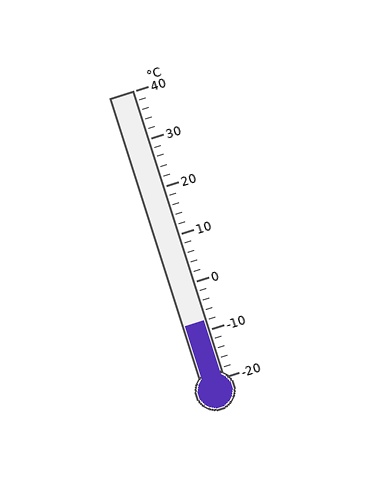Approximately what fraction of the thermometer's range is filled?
The thermometer is filled to approximately 20% of its range.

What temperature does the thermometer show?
The thermometer shows approximately -8°C.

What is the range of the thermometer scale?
The thermometer scale ranges from -20°C to 40°C.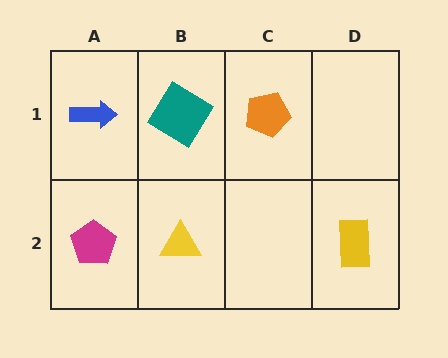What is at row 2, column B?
A yellow triangle.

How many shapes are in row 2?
3 shapes.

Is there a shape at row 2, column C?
No, that cell is empty.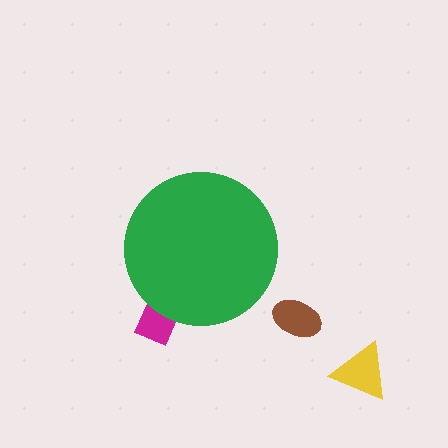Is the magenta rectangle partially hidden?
Yes, the magenta rectangle is partially hidden behind the green circle.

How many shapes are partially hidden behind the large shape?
1 shape is partially hidden.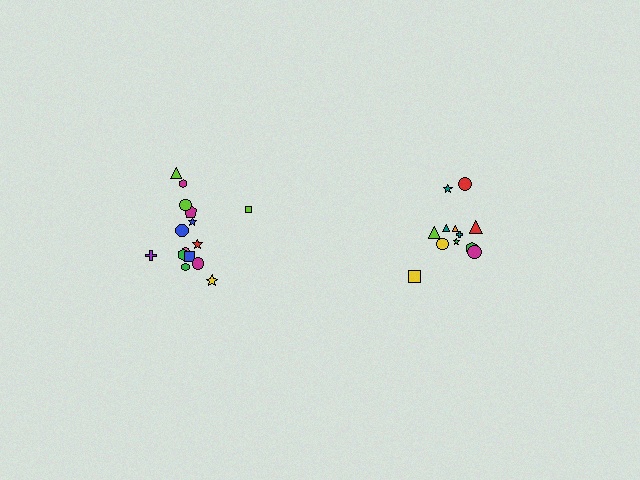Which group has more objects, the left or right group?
The left group.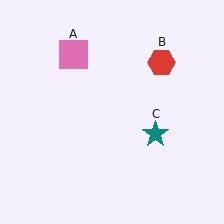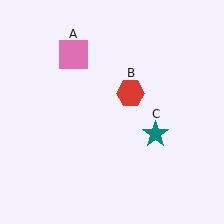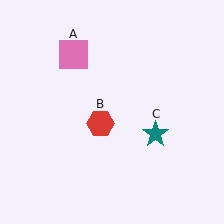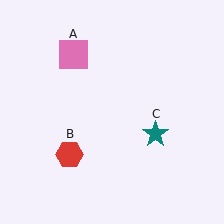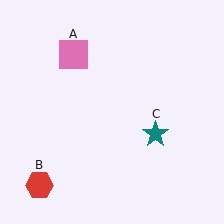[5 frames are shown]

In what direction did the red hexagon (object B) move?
The red hexagon (object B) moved down and to the left.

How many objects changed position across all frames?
1 object changed position: red hexagon (object B).